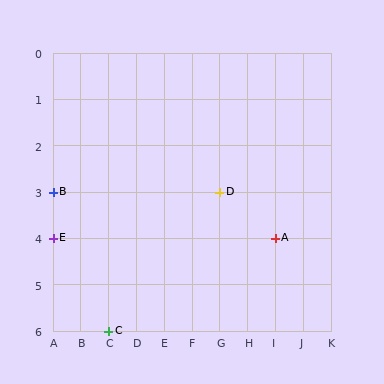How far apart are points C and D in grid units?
Points C and D are 4 columns and 3 rows apart (about 5.0 grid units diagonally).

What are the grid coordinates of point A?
Point A is at grid coordinates (I, 4).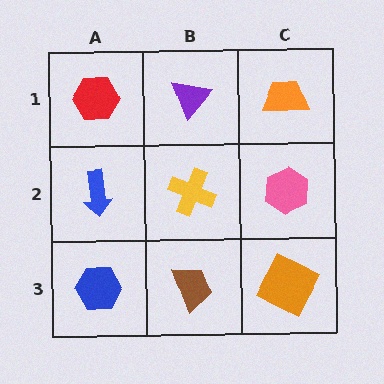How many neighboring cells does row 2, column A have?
3.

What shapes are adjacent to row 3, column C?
A pink hexagon (row 2, column C), a brown trapezoid (row 3, column B).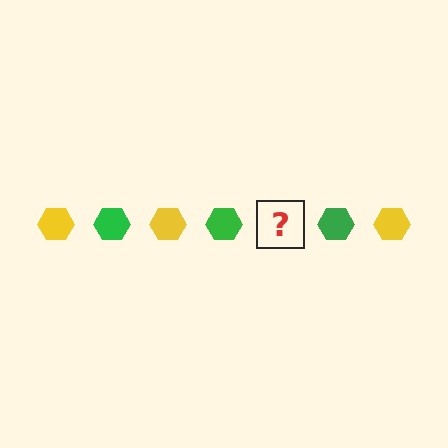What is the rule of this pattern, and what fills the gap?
The rule is that the pattern cycles through yellow, green hexagons. The gap should be filled with a yellow hexagon.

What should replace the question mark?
The question mark should be replaced with a yellow hexagon.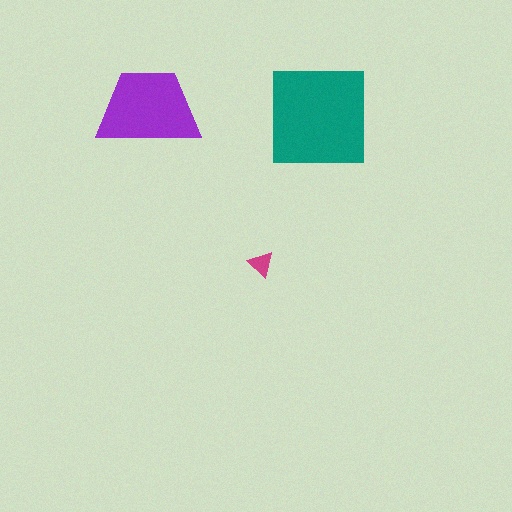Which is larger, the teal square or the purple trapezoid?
The teal square.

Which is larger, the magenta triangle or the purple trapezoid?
The purple trapezoid.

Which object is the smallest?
The magenta triangle.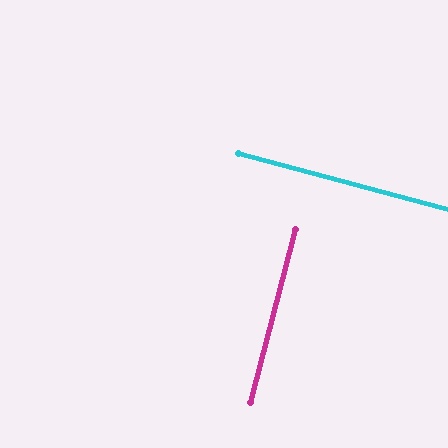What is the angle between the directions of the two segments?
Approximately 89 degrees.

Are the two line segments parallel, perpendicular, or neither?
Perpendicular — they meet at approximately 89°.